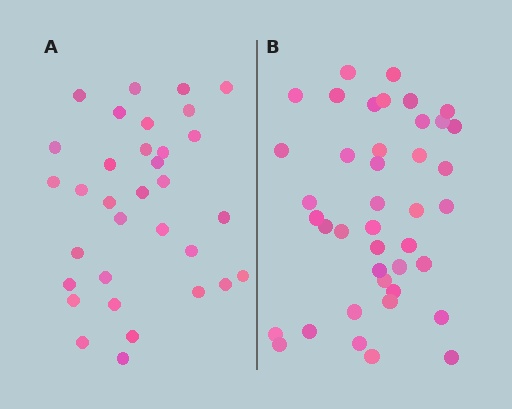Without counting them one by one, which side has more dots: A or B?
Region B (the right region) has more dots.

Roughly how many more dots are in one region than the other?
Region B has roughly 8 or so more dots than region A.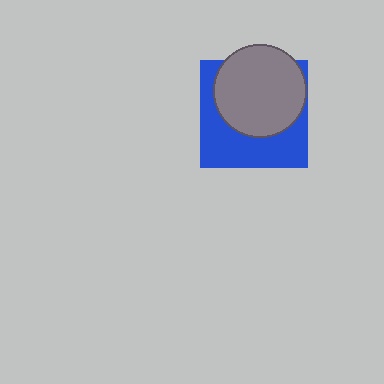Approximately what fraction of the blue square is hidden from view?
Roughly 53% of the blue square is hidden behind the gray circle.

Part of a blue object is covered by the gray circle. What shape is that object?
It is a square.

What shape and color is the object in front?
The object in front is a gray circle.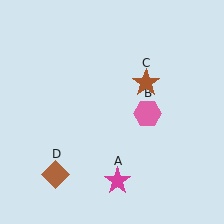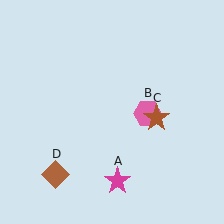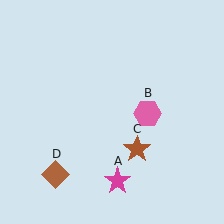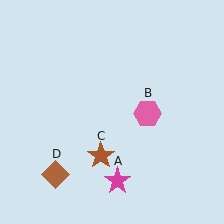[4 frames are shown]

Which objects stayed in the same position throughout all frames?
Magenta star (object A) and pink hexagon (object B) and brown diamond (object D) remained stationary.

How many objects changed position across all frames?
1 object changed position: brown star (object C).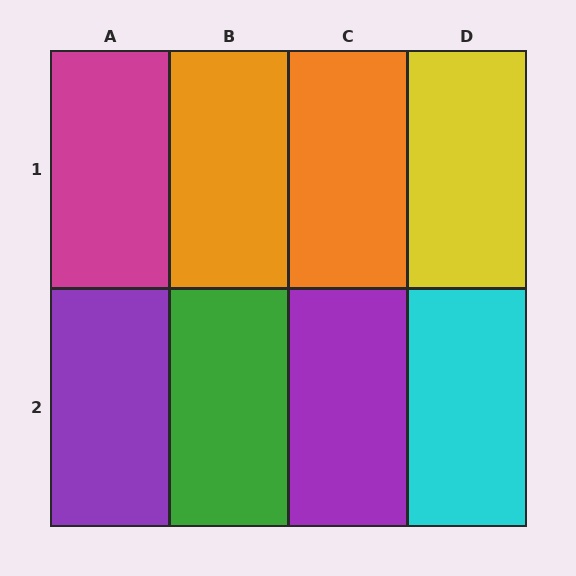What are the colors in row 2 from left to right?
Purple, green, purple, cyan.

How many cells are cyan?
1 cell is cyan.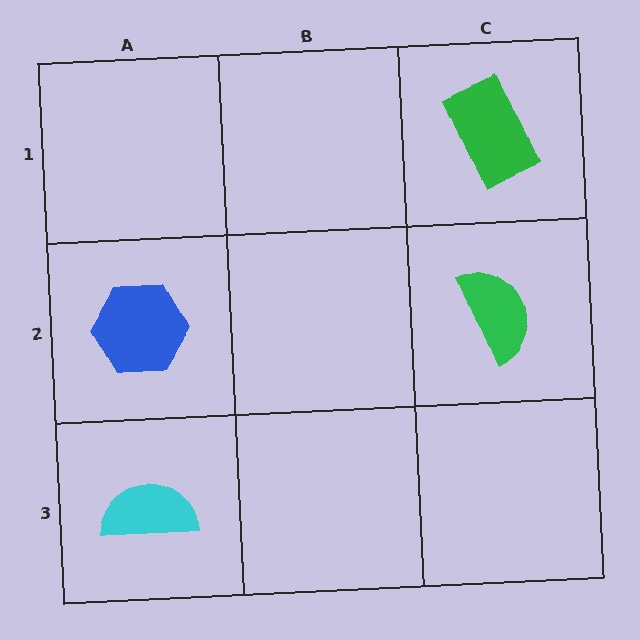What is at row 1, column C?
A green rectangle.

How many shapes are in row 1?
1 shape.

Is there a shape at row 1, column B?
No, that cell is empty.